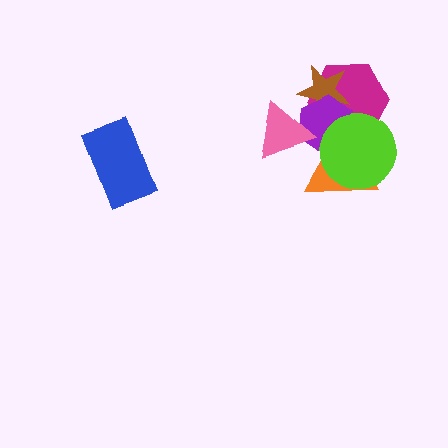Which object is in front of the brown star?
The purple hexagon is in front of the brown star.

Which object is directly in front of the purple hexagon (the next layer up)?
The pink triangle is directly in front of the purple hexagon.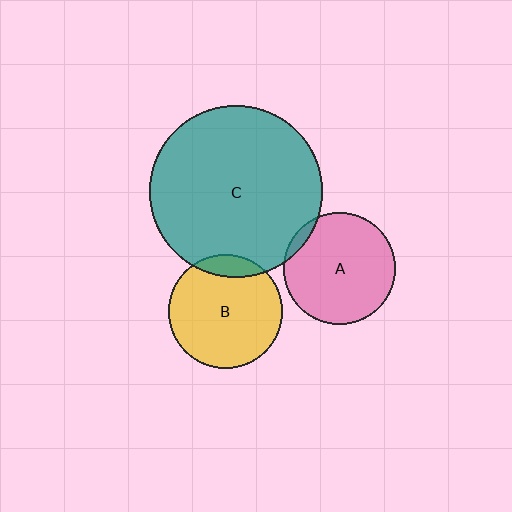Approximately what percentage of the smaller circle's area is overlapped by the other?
Approximately 10%.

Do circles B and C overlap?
Yes.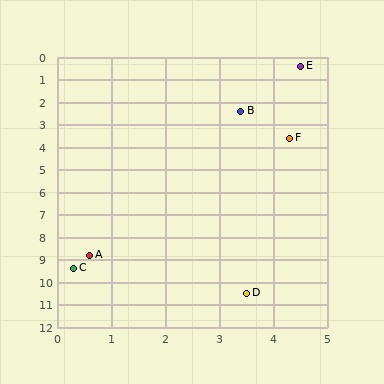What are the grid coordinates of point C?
Point C is at approximately (0.3, 9.4).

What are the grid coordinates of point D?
Point D is at approximately (3.5, 10.5).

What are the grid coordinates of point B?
Point B is at approximately (3.4, 2.4).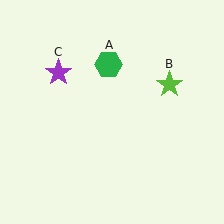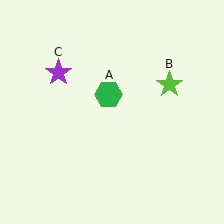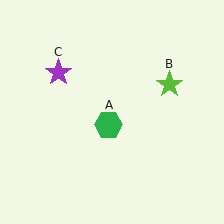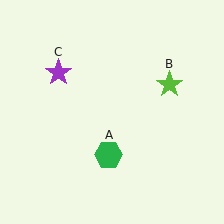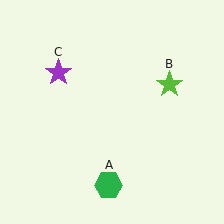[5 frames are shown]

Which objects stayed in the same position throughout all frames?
Lime star (object B) and purple star (object C) remained stationary.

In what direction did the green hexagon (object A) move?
The green hexagon (object A) moved down.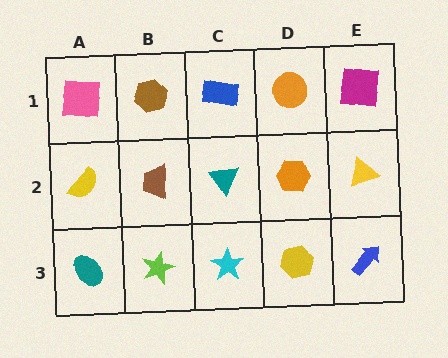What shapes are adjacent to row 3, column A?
A yellow semicircle (row 2, column A), a lime star (row 3, column B).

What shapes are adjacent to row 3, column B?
A brown trapezoid (row 2, column B), a teal ellipse (row 3, column A), a cyan star (row 3, column C).